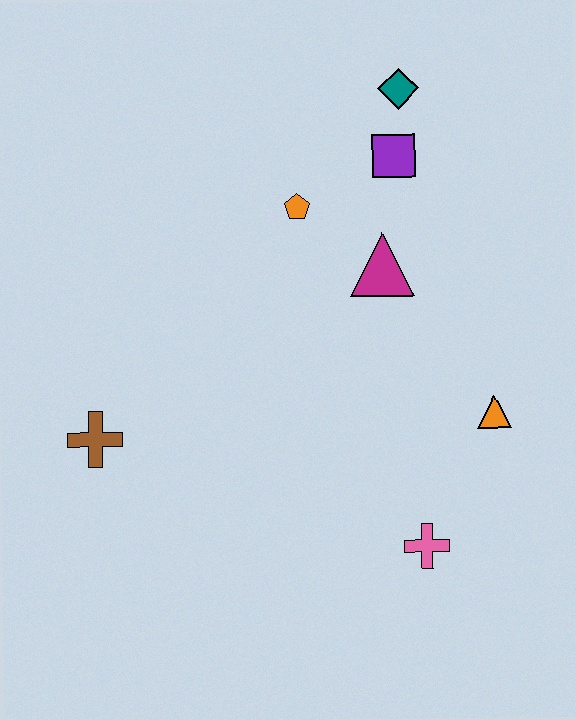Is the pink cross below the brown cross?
Yes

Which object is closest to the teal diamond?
The purple square is closest to the teal diamond.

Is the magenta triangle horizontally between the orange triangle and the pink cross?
No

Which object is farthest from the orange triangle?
The brown cross is farthest from the orange triangle.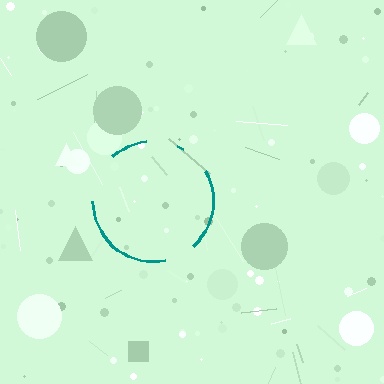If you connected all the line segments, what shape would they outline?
They would outline a circle.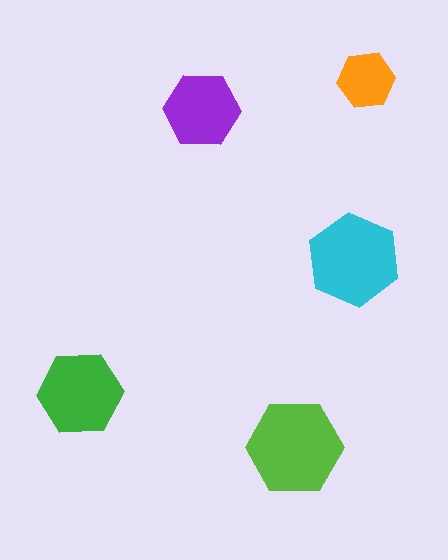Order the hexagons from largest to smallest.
the lime one, the cyan one, the green one, the purple one, the orange one.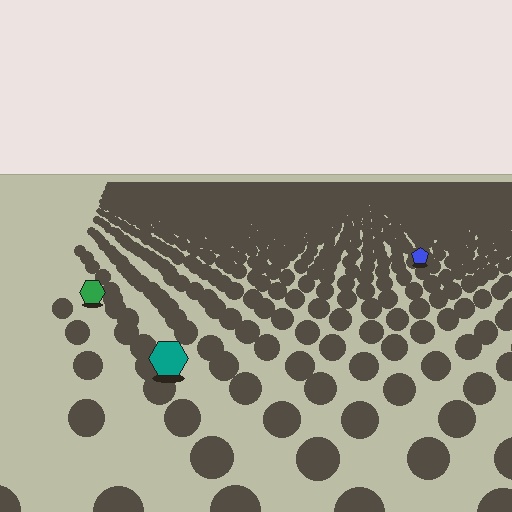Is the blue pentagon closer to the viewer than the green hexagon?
No. The green hexagon is closer — you can tell from the texture gradient: the ground texture is coarser near it.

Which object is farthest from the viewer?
The blue pentagon is farthest from the viewer. It appears smaller and the ground texture around it is denser.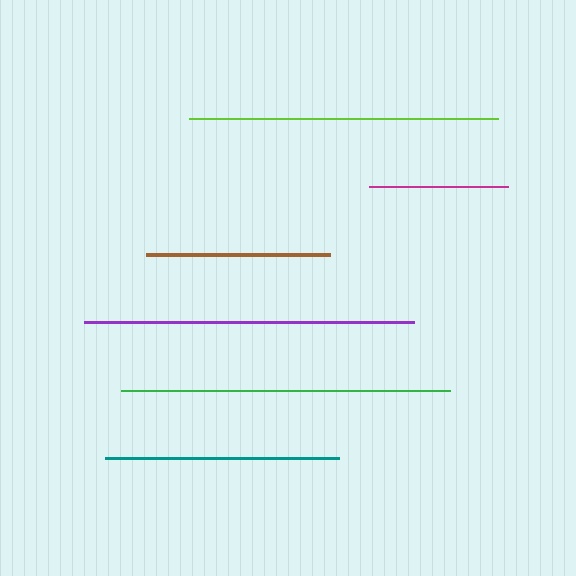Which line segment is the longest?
The purple line is the longest at approximately 331 pixels.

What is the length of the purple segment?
The purple segment is approximately 331 pixels long.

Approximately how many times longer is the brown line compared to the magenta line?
The brown line is approximately 1.3 times the length of the magenta line.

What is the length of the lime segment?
The lime segment is approximately 308 pixels long.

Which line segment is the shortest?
The magenta line is the shortest at approximately 140 pixels.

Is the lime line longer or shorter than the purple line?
The purple line is longer than the lime line.